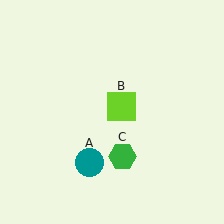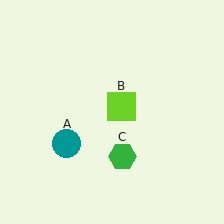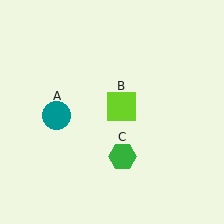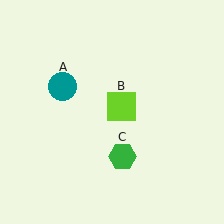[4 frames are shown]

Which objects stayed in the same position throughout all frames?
Lime square (object B) and green hexagon (object C) remained stationary.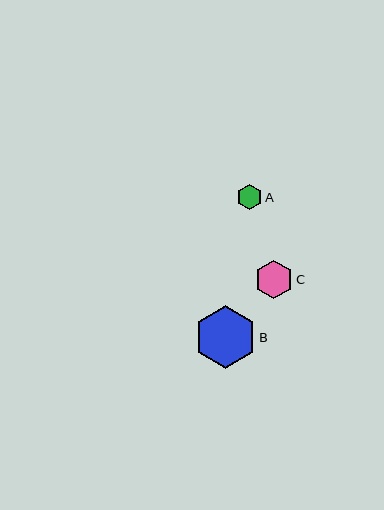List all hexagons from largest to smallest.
From largest to smallest: B, C, A.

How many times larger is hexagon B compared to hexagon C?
Hexagon B is approximately 1.6 times the size of hexagon C.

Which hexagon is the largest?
Hexagon B is the largest with a size of approximately 62 pixels.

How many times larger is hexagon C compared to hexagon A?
Hexagon C is approximately 1.6 times the size of hexagon A.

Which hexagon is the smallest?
Hexagon A is the smallest with a size of approximately 25 pixels.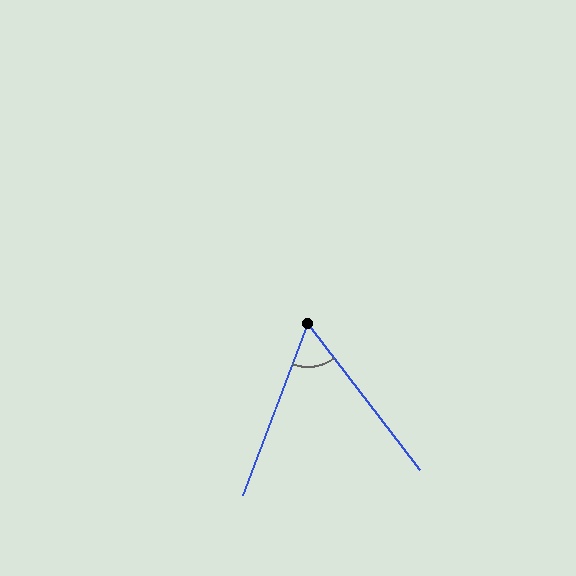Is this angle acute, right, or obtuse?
It is acute.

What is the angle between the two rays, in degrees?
Approximately 58 degrees.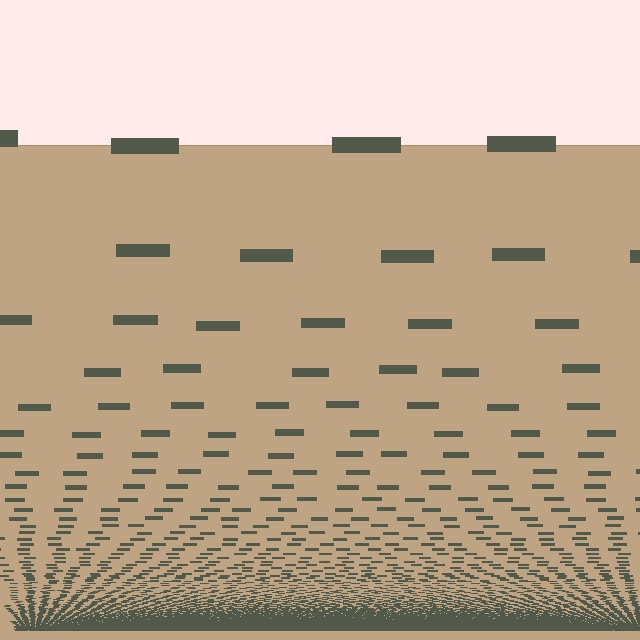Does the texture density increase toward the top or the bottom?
Density increases toward the bottom.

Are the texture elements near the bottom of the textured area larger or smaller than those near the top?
Smaller. The gradient is inverted — elements near the bottom are smaller and denser.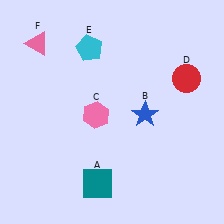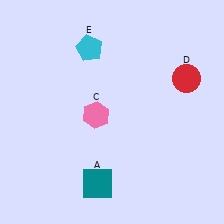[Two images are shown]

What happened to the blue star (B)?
The blue star (B) was removed in Image 2. It was in the bottom-right area of Image 1.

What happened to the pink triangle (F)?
The pink triangle (F) was removed in Image 2. It was in the top-left area of Image 1.